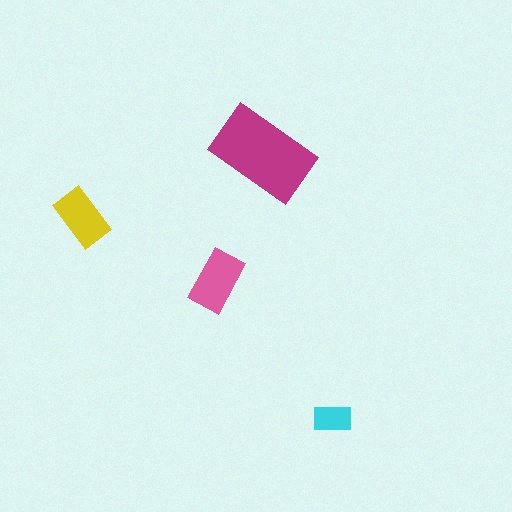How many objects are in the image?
There are 4 objects in the image.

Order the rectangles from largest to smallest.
the magenta one, the pink one, the yellow one, the cyan one.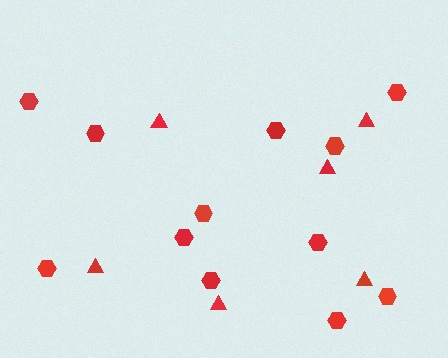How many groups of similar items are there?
There are 2 groups: one group of triangles (6) and one group of hexagons (12).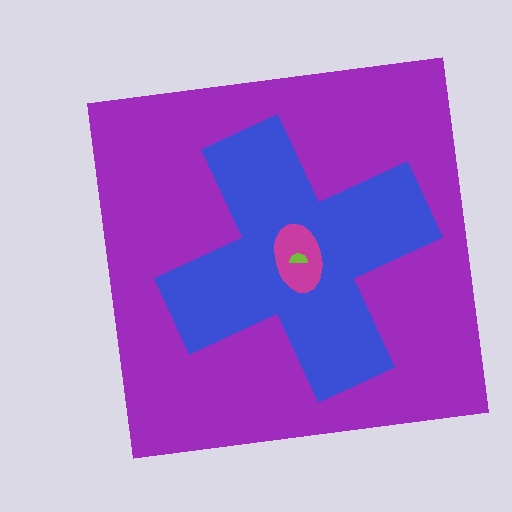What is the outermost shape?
The purple square.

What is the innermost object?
The lime semicircle.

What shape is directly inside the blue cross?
The magenta ellipse.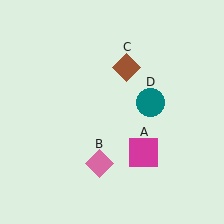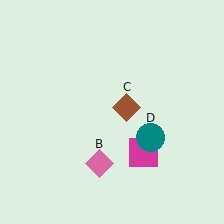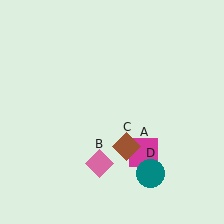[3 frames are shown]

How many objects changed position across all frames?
2 objects changed position: brown diamond (object C), teal circle (object D).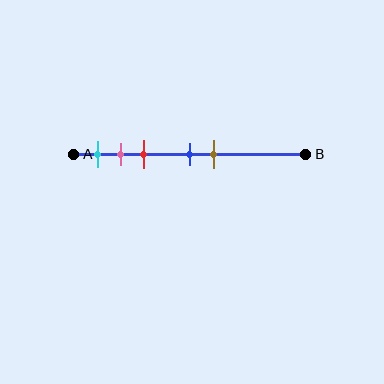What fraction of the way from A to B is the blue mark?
The blue mark is approximately 50% (0.5) of the way from A to B.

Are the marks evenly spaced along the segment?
No, the marks are not evenly spaced.